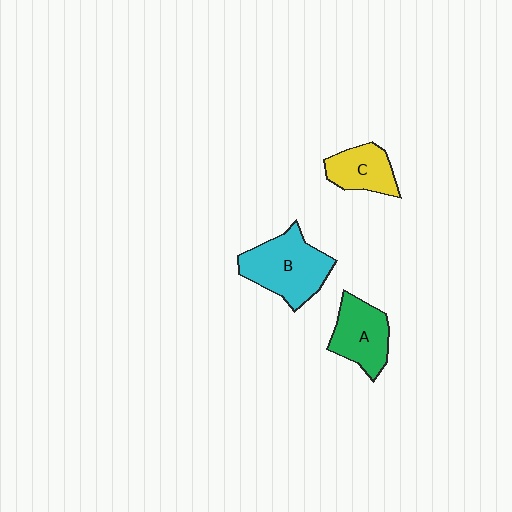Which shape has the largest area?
Shape B (cyan).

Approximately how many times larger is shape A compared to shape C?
Approximately 1.2 times.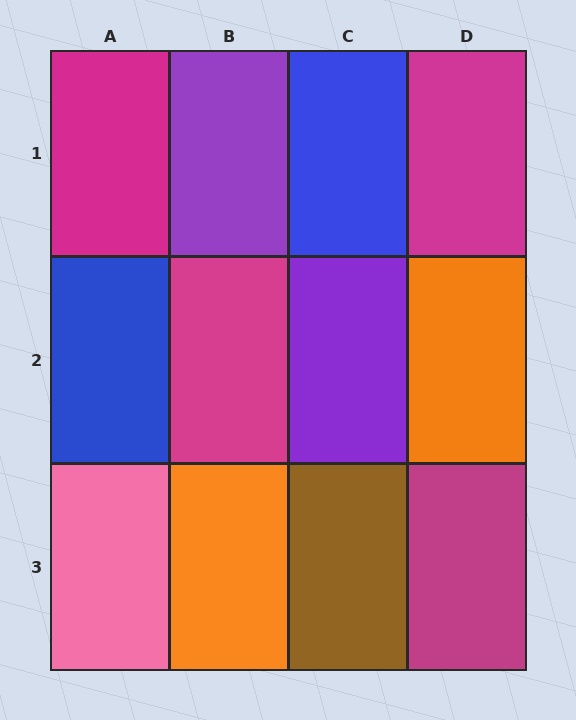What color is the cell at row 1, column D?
Magenta.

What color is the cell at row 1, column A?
Magenta.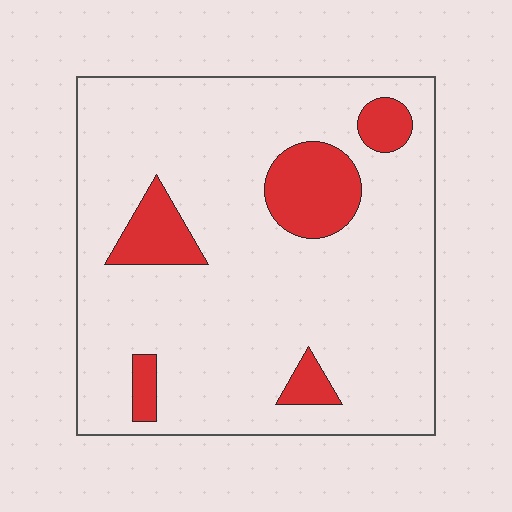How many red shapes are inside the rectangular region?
5.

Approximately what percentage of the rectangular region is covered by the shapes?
Approximately 15%.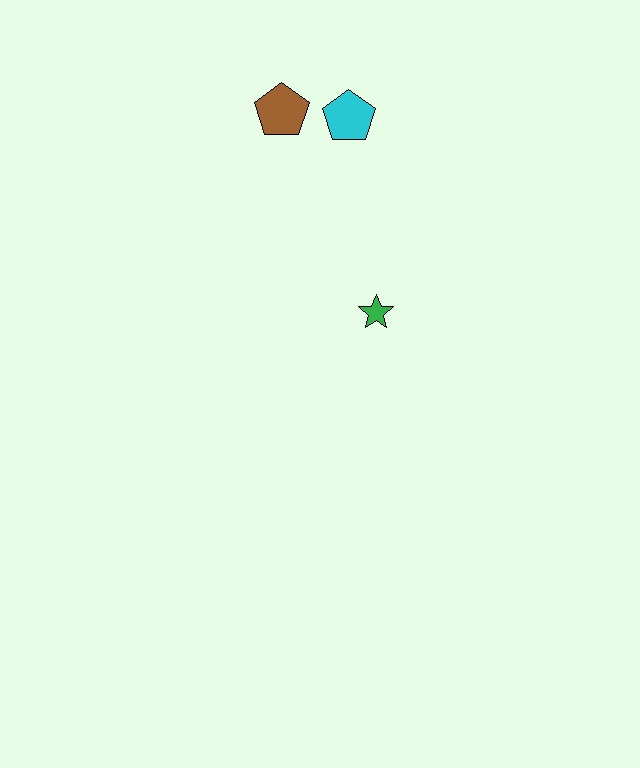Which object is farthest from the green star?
The brown pentagon is farthest from the green star.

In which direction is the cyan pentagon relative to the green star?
The cyan pentagon is above the green star.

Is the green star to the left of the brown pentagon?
No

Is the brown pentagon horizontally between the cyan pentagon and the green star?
No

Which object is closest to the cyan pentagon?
The brown pentagon is closest to the cyan pentagon.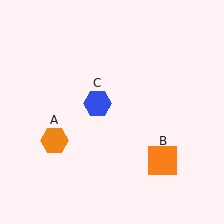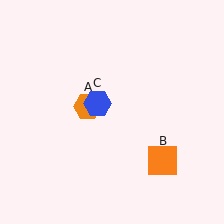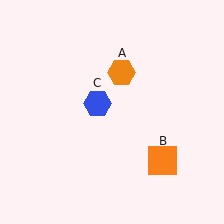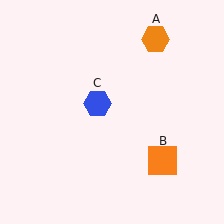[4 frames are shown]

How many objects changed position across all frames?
1 object changed position: orange hexagon (object A).